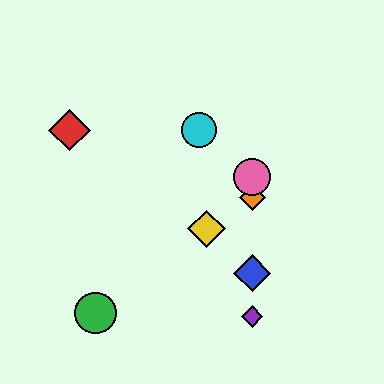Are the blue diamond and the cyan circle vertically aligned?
No, the blue diamond is at x≈252 and the cyan circle is at x≈199.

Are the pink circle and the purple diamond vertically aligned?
Yes, both are at x≈252.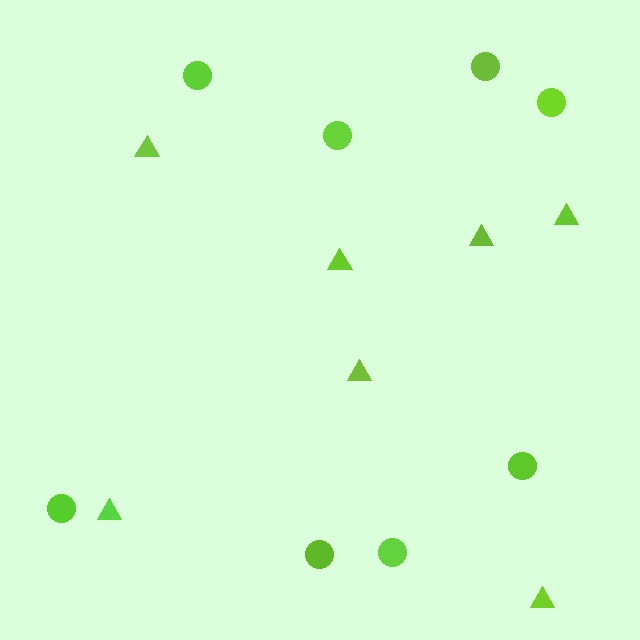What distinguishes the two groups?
There are 2 groups: one group of triangles (7) and one group of circles (8).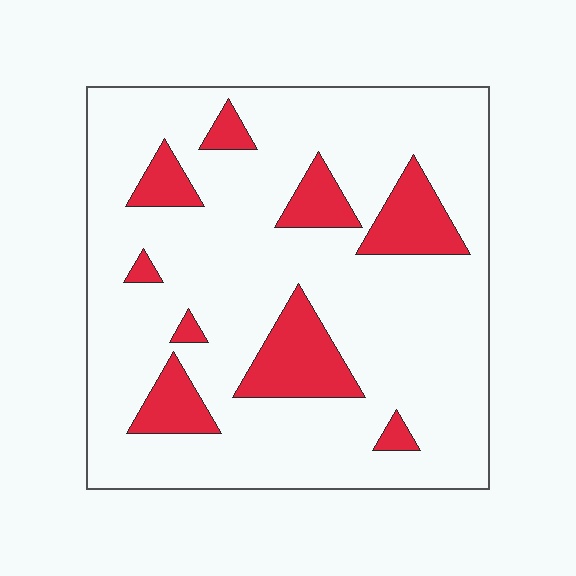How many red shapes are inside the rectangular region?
9.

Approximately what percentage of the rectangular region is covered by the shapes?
Approximately 15%.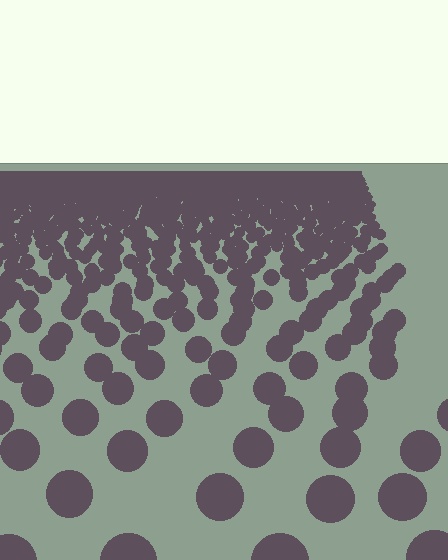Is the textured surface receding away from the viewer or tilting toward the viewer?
The surface is receding away from the viewer. Texture elements get smaller and denser toward the top.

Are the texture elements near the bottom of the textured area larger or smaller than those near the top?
Larger. Near the bottom, elements are closer to the viewer and appear at a bigger on-screen size.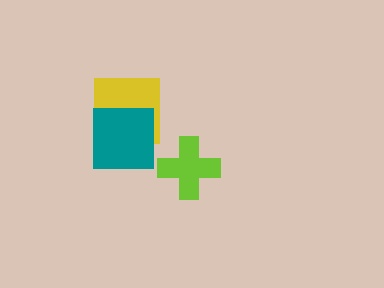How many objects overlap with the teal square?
1 object overlaps with the teal square.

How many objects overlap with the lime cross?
0 objects overlap with the lime cross.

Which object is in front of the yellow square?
The teal square is in front of the yellow square.